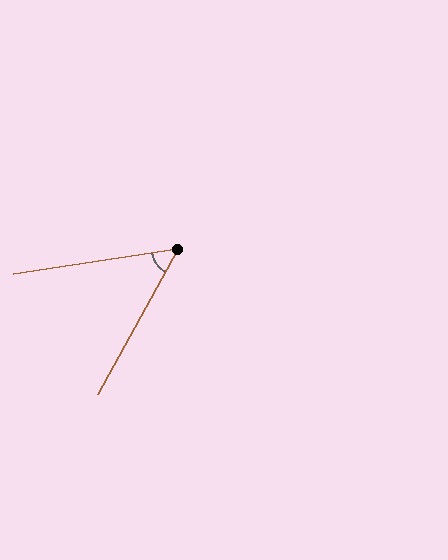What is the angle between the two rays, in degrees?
Approximately 52 degrees.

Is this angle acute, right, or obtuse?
It is acute.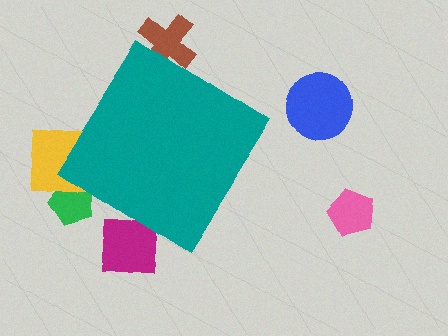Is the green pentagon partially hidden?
Yes, the green pentagon is partially hidden behind the teal diamond.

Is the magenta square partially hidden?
Yes, the magenta square is partially hidden behind the teal diamond.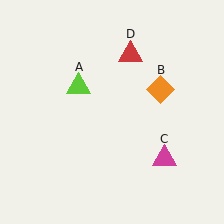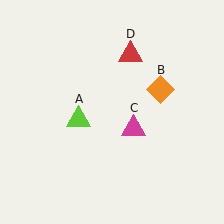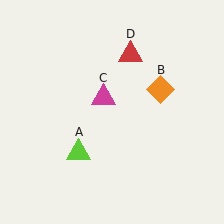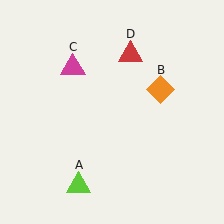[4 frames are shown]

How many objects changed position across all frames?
2 objects changed position: lime triangle (object A), magenta triangle (object C).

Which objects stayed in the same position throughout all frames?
Orange diamond (object B) and red triangle (object D) remained stationary.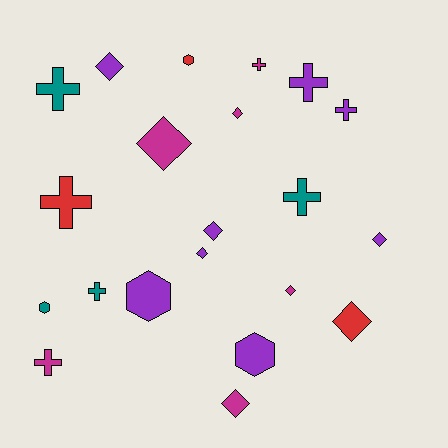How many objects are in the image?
There are 21 objects.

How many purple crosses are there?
There are 2 purple crosses.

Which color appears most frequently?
Purple, with 8 objects.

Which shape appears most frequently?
Diamond, with 9 objects.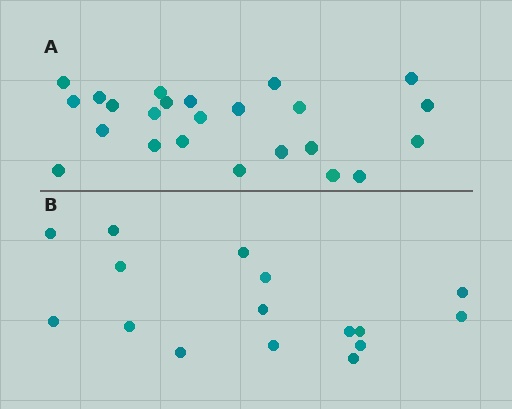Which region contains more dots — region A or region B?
Region A (the top region) has more dots.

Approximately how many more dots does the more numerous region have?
Region A has roughly 8 or so more dots than region B.